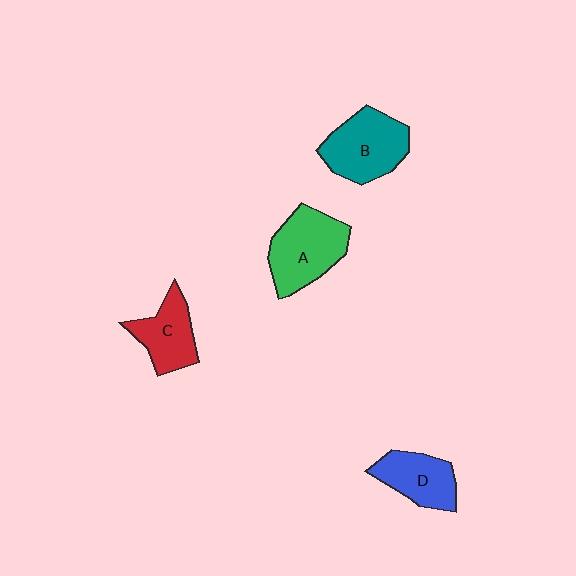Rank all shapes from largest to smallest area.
From largest to smallest: A (green), B (teal), D (blue), C (red).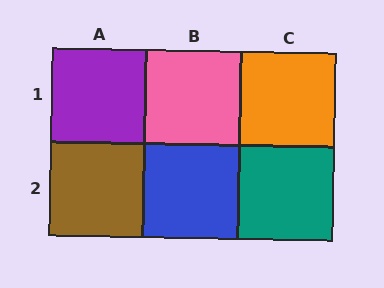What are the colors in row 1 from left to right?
Purple, pink, orange.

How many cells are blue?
1 cell is blue.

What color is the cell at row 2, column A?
Brown.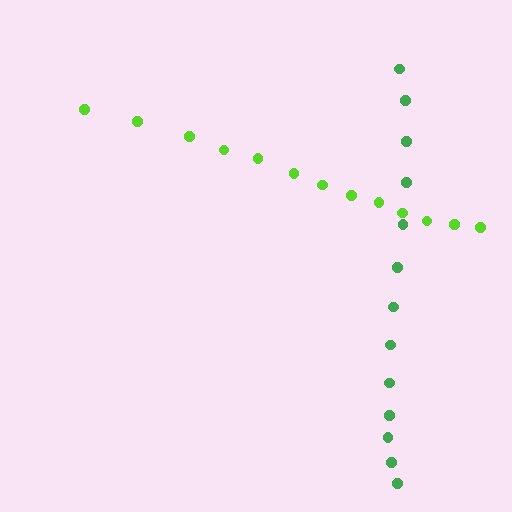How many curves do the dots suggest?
There are 2 distinct paths.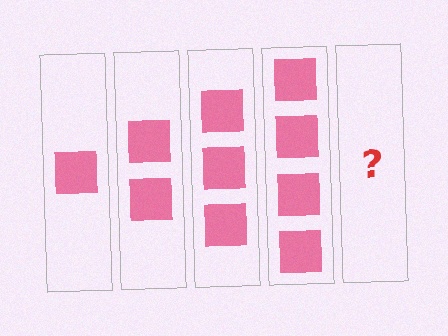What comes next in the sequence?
The next element should be 5 squares.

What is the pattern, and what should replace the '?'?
The pattern is that each step adds one more square. The '?' should be 5 squares.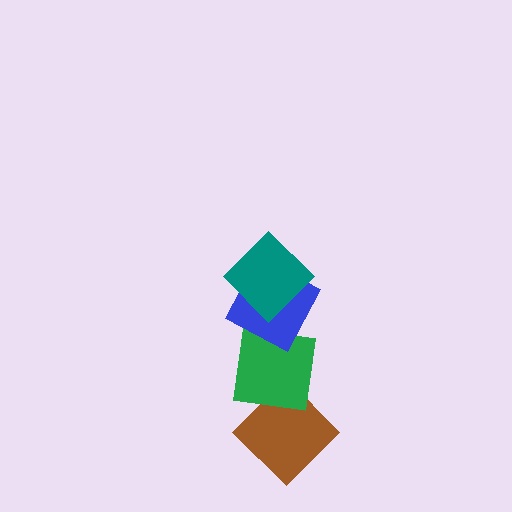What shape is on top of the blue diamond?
The teal diamond is on top of the blue diamond.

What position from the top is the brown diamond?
The brown diamond is 4th from the top.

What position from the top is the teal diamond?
The teal diamond is 1st from the top.